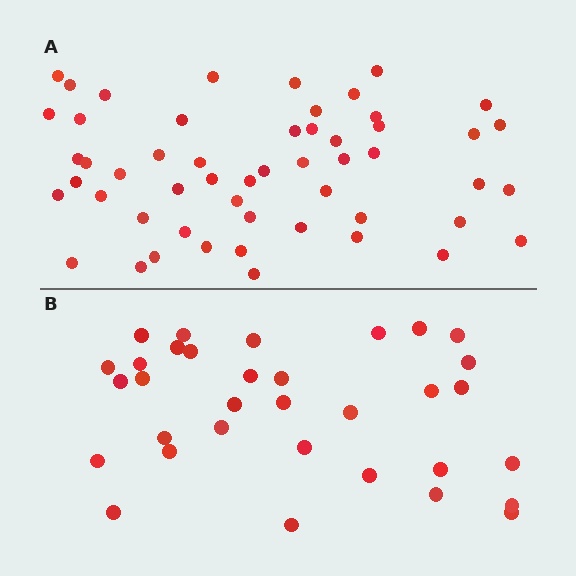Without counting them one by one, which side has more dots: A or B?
Region A (the top region) has more dots.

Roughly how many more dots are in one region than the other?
Region A has approximately 20 more dots than region B.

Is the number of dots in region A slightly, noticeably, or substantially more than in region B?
Region A has substantially more. The ratio is roughly 1.6 to 1.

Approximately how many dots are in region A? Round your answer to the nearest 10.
About 50 dots. (The exact count is 53, which rounds to 50.)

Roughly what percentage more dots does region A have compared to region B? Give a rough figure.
About 60% more.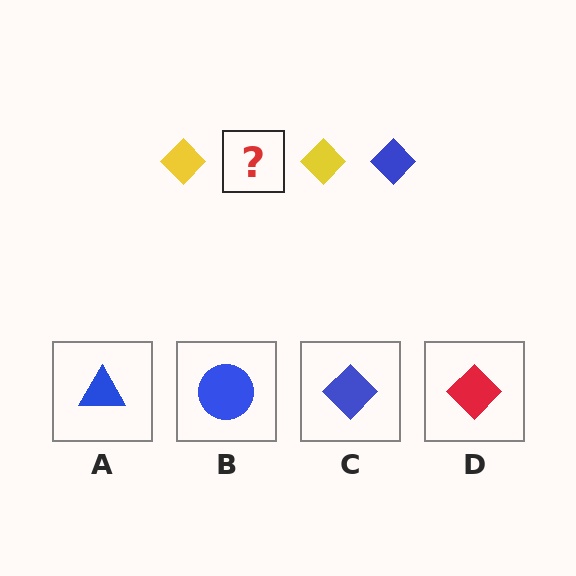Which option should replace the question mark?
Option C.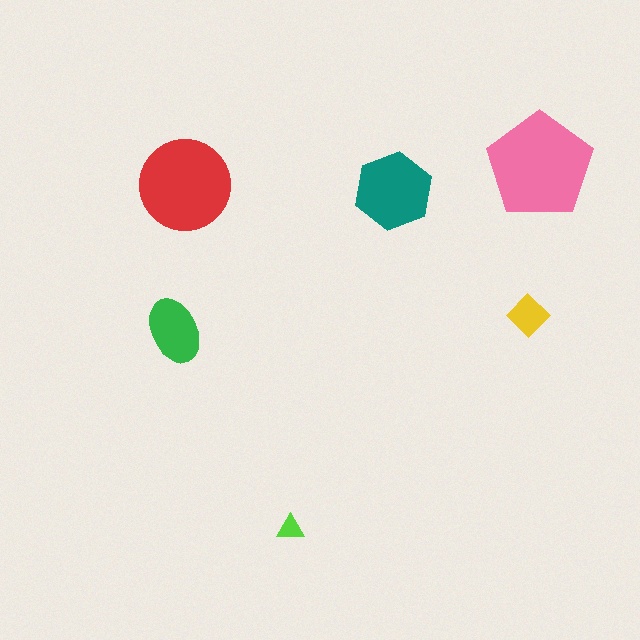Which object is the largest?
The pink pentagon.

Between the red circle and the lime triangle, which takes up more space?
The red circle.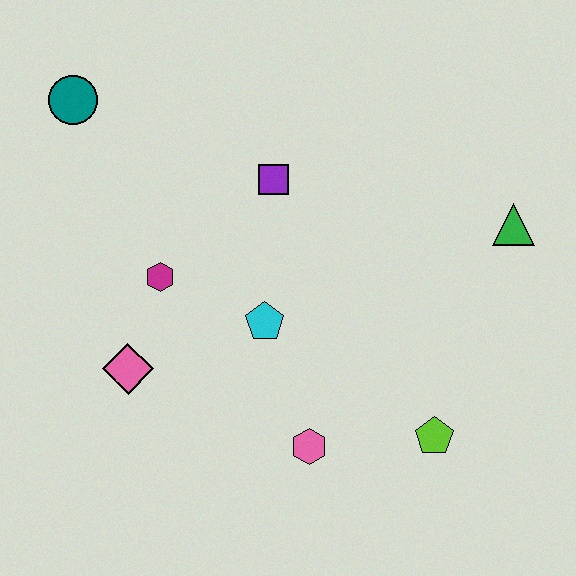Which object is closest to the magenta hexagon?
The pink diamond is closest to the magenta hexagon.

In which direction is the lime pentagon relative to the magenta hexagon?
The lime pentagon is to the right of the magenta hexagon.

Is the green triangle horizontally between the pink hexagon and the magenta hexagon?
No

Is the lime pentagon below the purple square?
Yes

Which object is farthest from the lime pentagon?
The teal circle is farthest from the lime pentagon.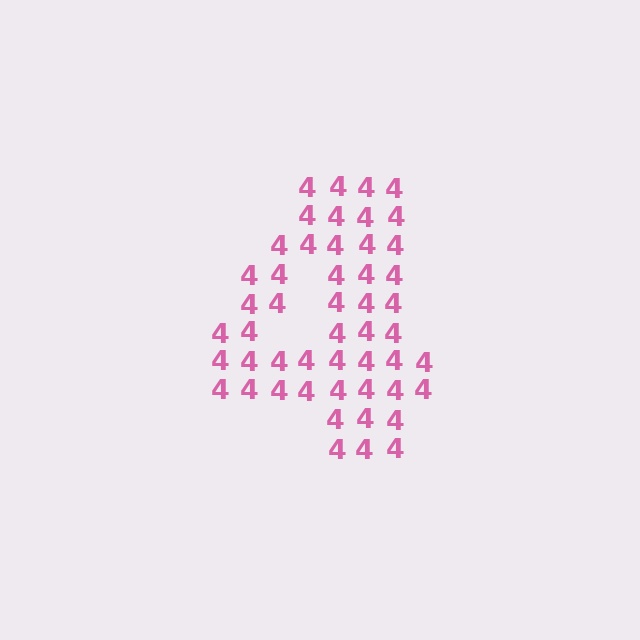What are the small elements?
The small elements are digit 4's.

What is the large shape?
The large shape is the digit 4.